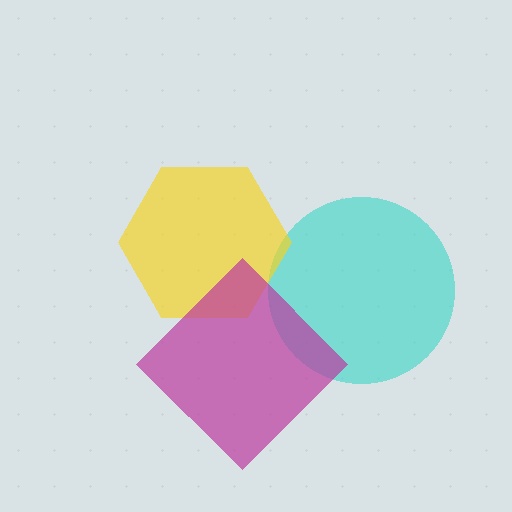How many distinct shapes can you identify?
There are 3 distinct shapes: a cyan circle, a yellow hexagon, a magenta diamond.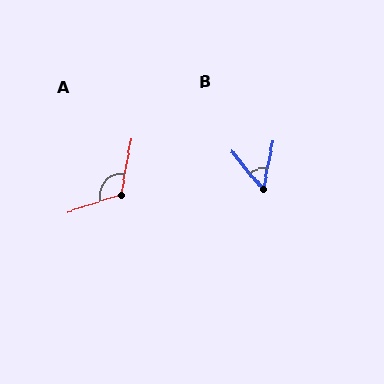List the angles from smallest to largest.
B (51°), A (119°).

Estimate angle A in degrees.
Approximately 119 degrees.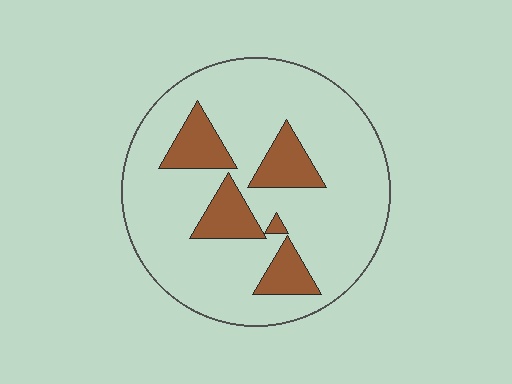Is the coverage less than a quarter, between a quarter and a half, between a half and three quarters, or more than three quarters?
Less than a quarter.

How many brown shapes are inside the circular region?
5.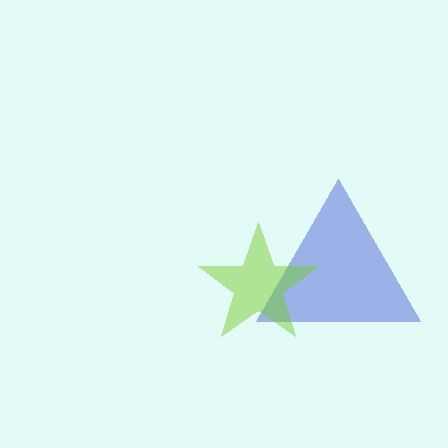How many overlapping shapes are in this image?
There are 2 overlapping shapes in the image.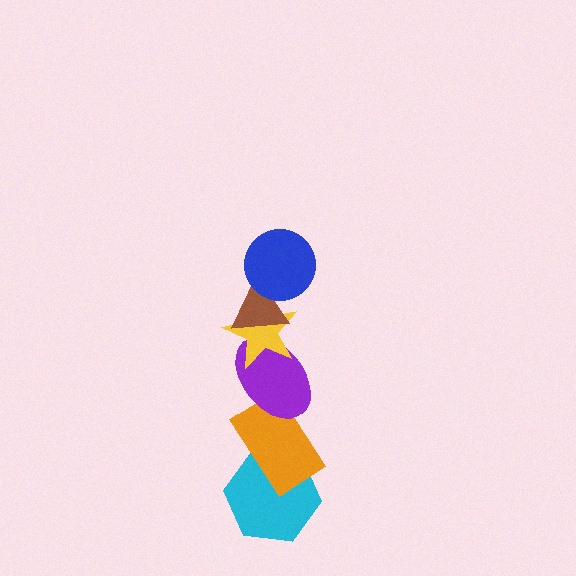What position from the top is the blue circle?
The blue circle is 1st from the top.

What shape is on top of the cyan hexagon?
The orange rectangle is on top of the cyan hexagon.